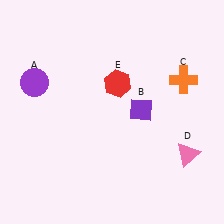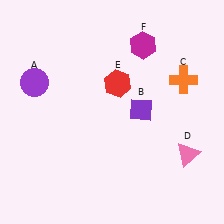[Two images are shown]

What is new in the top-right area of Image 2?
A magenta hexagon (F) was added in the top-right area of Image 2.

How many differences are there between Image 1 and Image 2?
There is 1 difference between the two images.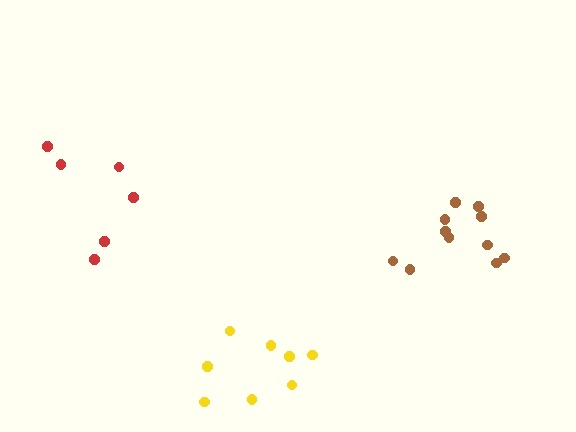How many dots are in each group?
Group 1: 6 dots, Group 2: 11 dots, Group 3: 8 dots (25 total).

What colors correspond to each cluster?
The clusters are colored: red, brown, yellow.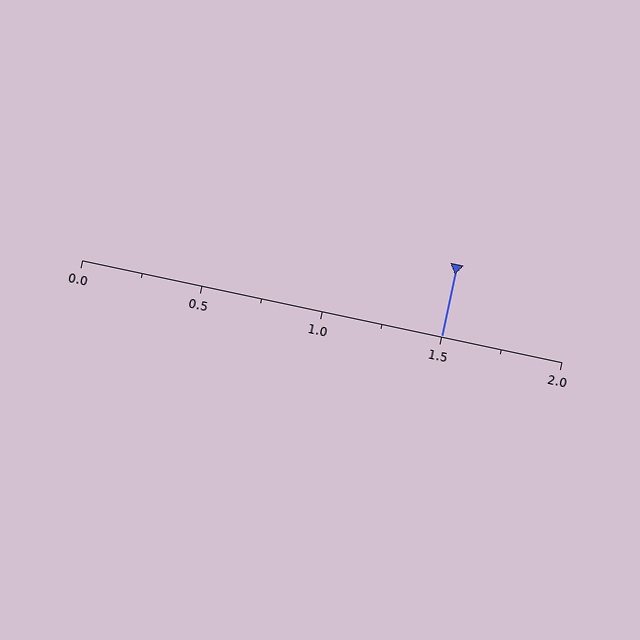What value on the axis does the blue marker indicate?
The marker indicates approximately 1.5.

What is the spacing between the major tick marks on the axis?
The major ticks are spaced 0.5 apart.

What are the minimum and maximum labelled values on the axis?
The axis runs from 0.0 to 2.0.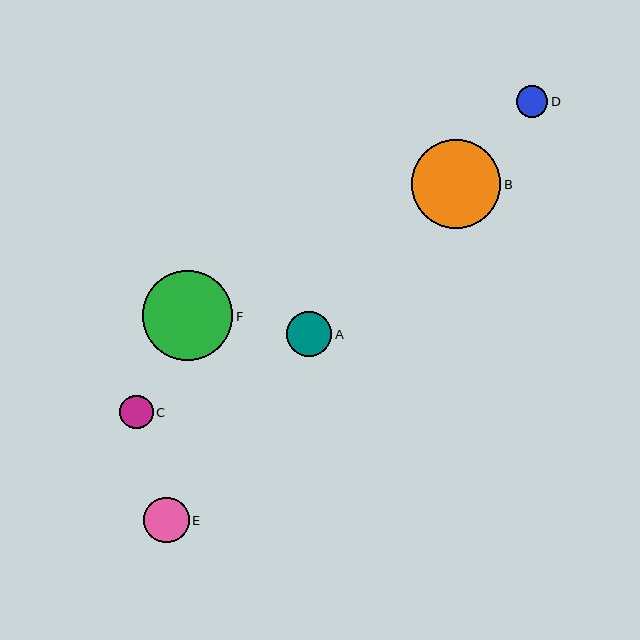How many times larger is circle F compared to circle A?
Circle F is approximately 2.0 times the size of circle A.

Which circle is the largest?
Circle F is the largest with a size of approximately 90 pixels.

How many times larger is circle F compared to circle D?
Circle F is approximately 2.9 times the size of circle D.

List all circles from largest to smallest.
From largest to smallest: F, B, E, A, C, D.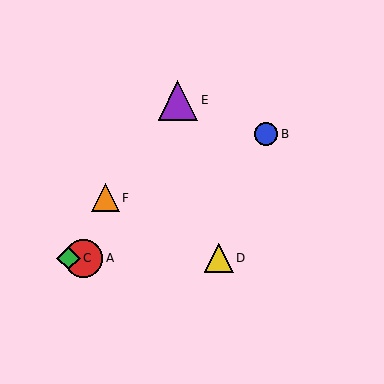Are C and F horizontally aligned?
No, C is at y≈258 and F is at y≈198.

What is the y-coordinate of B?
Object B is at y≈134.